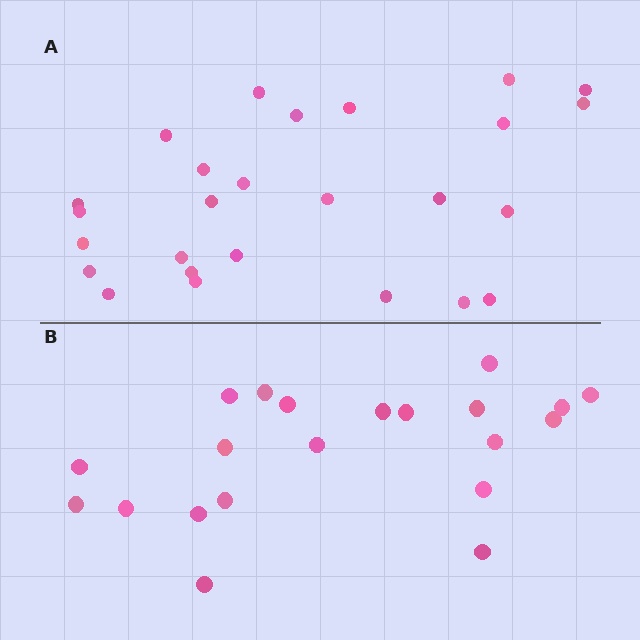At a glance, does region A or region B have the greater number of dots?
Region A (the top region) has more dots.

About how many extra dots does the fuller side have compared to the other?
Region A has about 5 more dots than region B.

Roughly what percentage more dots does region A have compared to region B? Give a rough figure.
About 25% more.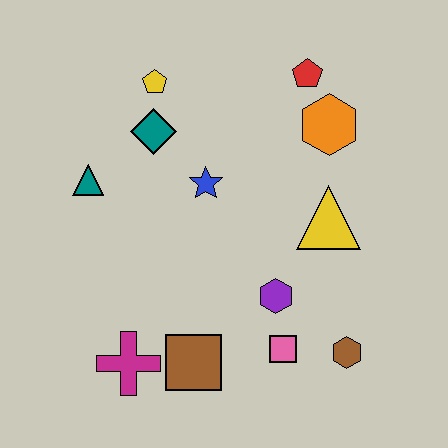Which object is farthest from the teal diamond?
The brown hexagon is farthest from the teal diamond.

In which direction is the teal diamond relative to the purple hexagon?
The teal diamond is above the purple hexagon.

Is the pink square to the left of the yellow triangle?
Yes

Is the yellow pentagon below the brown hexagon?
No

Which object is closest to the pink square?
The purple hexagon is closest to the pink square.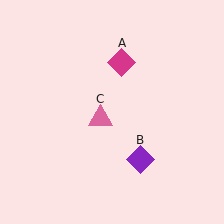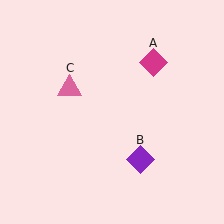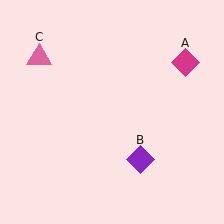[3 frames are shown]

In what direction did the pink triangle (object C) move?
The pink triangle (object C) moved up and to the left.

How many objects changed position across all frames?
2 objects changed position: magenta diamond (object A), pink triangle (object C).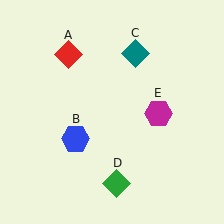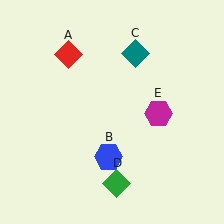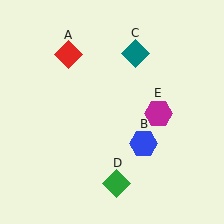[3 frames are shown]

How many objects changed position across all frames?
1 object changed position: blue hexagon (object B).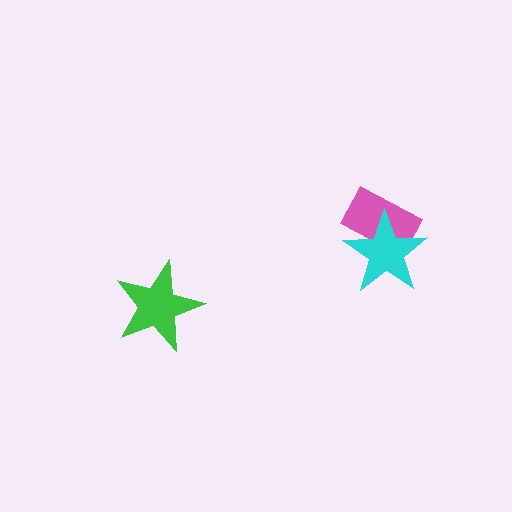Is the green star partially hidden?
No, no other shape covers it.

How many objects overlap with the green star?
0 objects overlap with the green star.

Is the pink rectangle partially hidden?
Yes, it is partially covered by another shape.